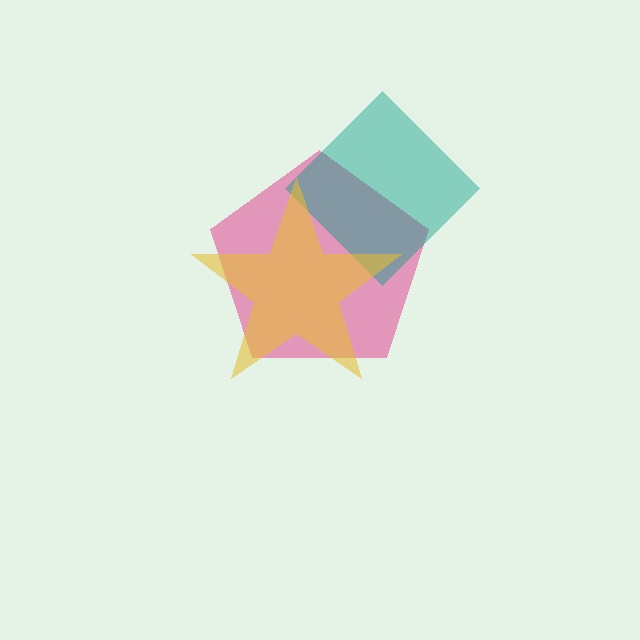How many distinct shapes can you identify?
There are 3 distinct shapes: a pink pentagon, a teal diamond, a yellow star.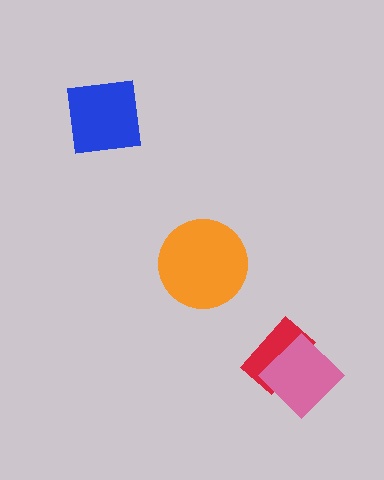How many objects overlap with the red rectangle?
1 object overlaps with the red rectangle.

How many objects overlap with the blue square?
0 objects overlap with the blue square.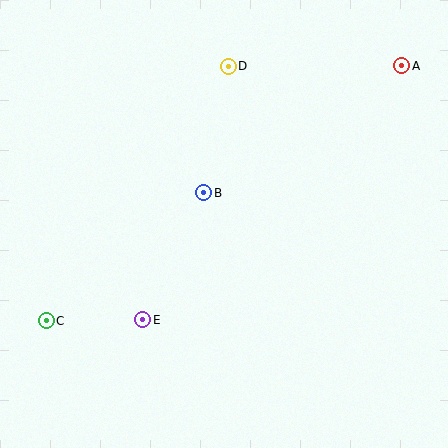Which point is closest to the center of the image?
Point B at (204, 193) is closest to the center.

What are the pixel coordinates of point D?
Point D is at (228, 66).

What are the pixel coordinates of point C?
Point C is at (46, 321).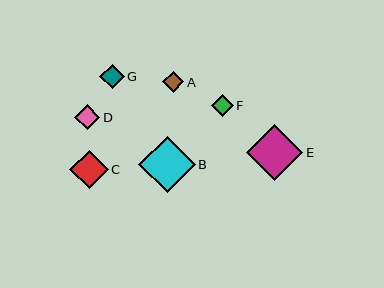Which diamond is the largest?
Diamond B is the largest with a size of approximately 57 pixels.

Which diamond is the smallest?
Diamond A is the smallest with a size of approximately 22 pixels.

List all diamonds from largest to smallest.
From largest to smallest: B, E, C, D, G, F, A.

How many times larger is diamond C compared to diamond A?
Diamond C is approximately 1.8 times the size of diamond A.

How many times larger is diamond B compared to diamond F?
Diamond B is approximately 2.5 times the size of diamond F.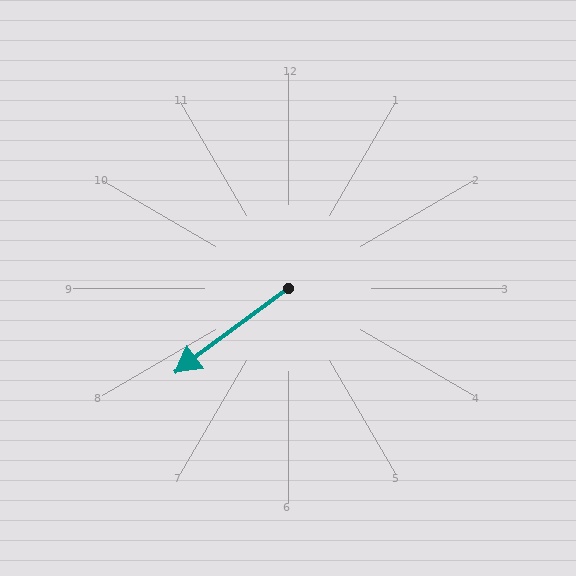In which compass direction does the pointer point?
Southwest.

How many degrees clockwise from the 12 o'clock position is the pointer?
Approximately 233 degrees.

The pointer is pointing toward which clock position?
Roughly 8 o'clock.